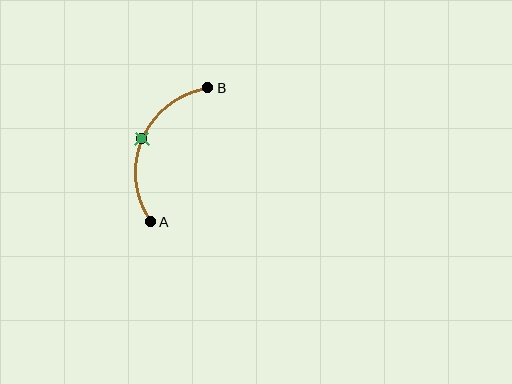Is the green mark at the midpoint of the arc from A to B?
Yes. The green mark lies on the arc at equal arc-length from both A and B — it is the arc midpoint.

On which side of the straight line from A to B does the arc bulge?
The arc bulges to the left of the straight line connecting A and B.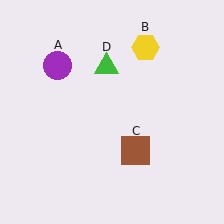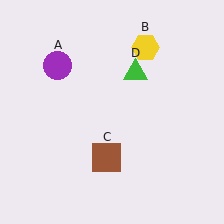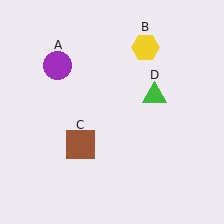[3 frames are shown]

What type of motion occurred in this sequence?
The brown square (object C), green triangle (object D) rotated clockwise around the center of the scene.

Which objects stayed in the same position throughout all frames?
Purple circle (object A) and yellow hexagon (object B) remained stationary.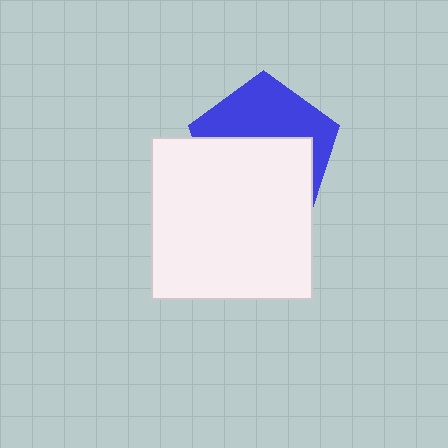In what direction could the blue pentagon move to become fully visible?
The blue pentagon could move up. That would shift it out from behind the white square entirely.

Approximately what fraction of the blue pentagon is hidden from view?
Roughly 56% of the blue pentagon is hidden behind the white square.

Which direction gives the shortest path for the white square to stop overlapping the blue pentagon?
Moving down gives the shortest separation.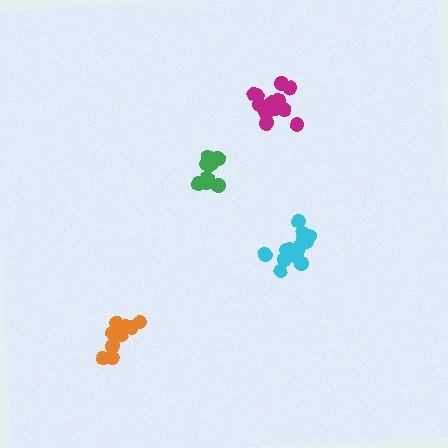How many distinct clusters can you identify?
There are 4 distinct clusters.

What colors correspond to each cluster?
The clusters are colored: cyan, green, orange, magenta.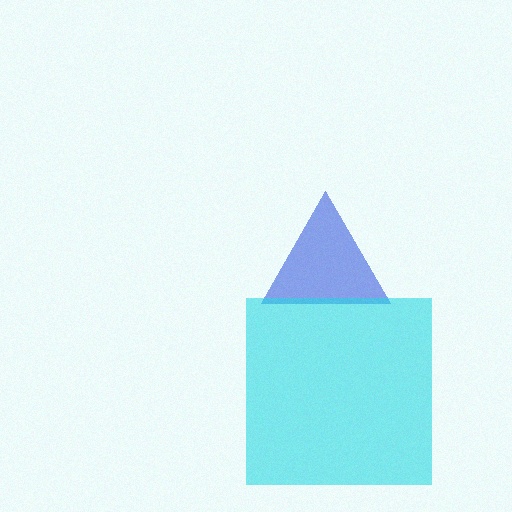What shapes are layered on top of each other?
The layered shapes are: a blue triangle, a cyan square.